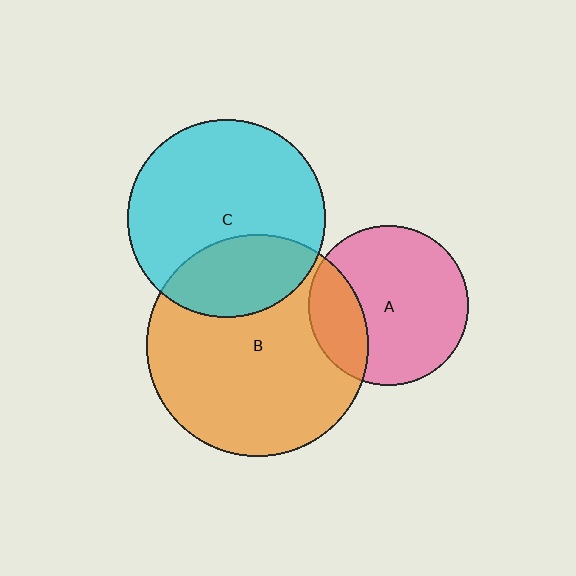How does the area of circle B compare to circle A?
Approximately 1.9 times.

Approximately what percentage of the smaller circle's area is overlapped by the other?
Approximately 30%.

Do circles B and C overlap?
Yes.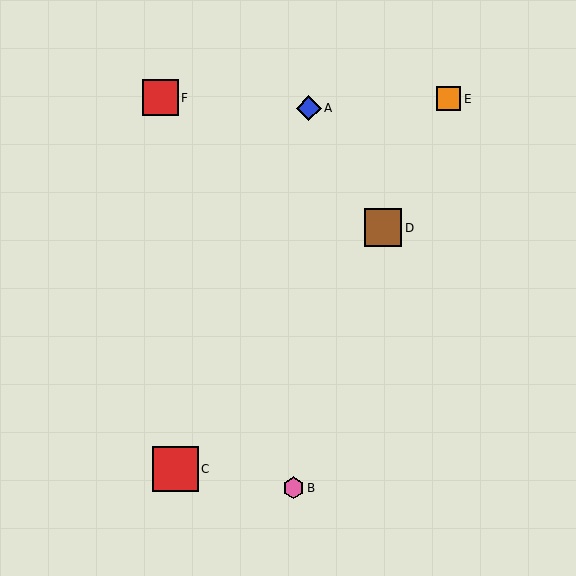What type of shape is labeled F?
Shape F is a red square.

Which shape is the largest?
The red square (labeled C) is the largest.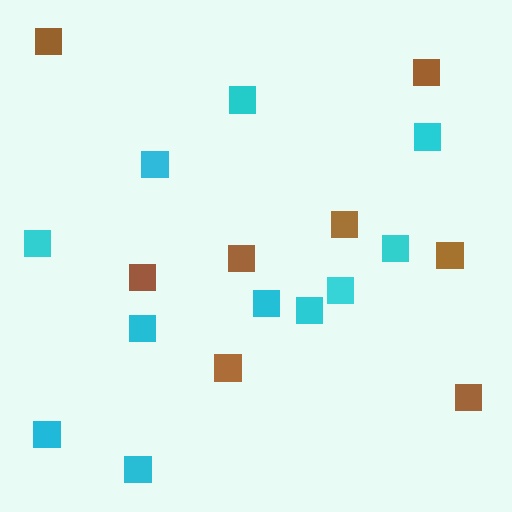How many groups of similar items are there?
There are 2 groups: one group of cyan squares (11) and one group of brown squares (8).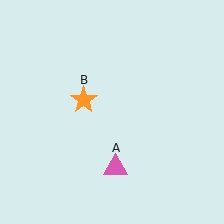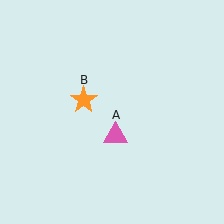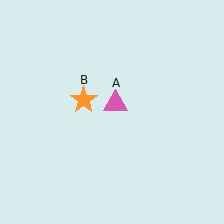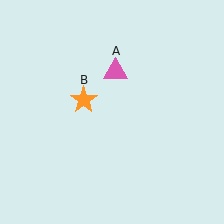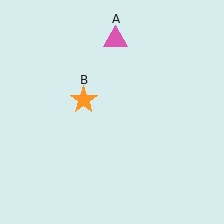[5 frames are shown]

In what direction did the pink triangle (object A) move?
The pink triangle (object A) moved up.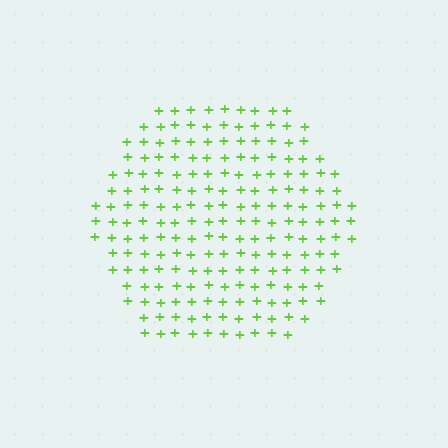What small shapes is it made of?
It is made of small plus signs.